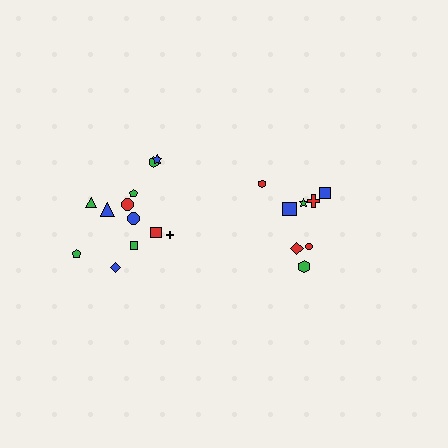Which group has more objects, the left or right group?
The left group.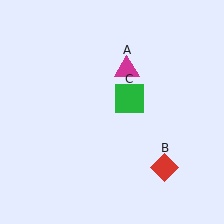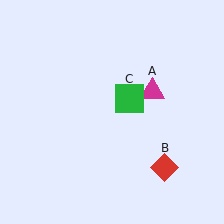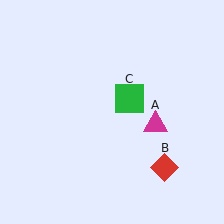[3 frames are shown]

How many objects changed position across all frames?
1 object changed position: magenta triangle (object A).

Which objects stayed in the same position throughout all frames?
Red diamond (object B) and green square (object C) remained stationary.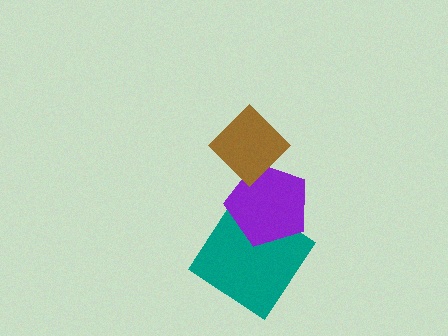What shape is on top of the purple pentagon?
The brown diamond is on top of the purple pentagon.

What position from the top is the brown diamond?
The brown diamond is 1st from the top.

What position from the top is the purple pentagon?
The purple pentagon is 2nd from the top.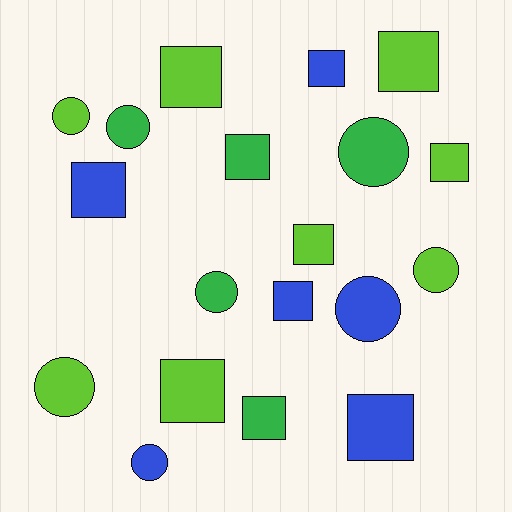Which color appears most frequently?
Lime, with 8 objects.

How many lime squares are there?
There are 5 lime squares.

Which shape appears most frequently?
Square, with 11 objects.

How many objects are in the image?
There are 19 objects.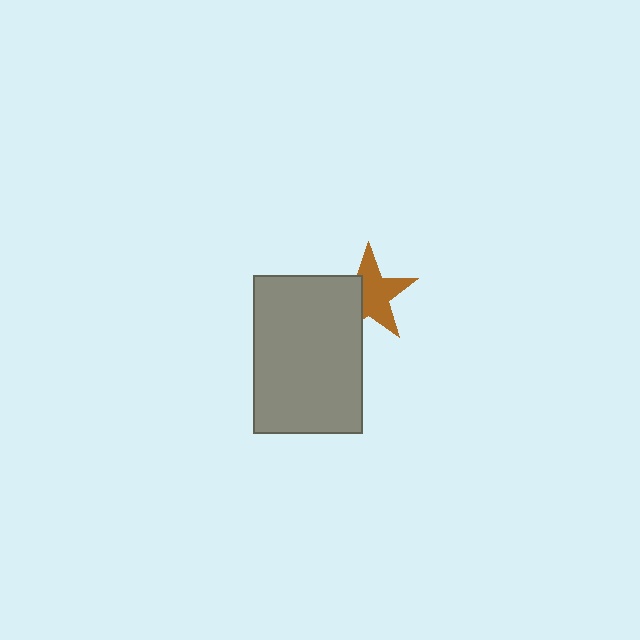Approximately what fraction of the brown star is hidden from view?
Roughly 37% of the brown star is hidden behind the gray rectangle.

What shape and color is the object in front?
The object in front is a gray rectangle.